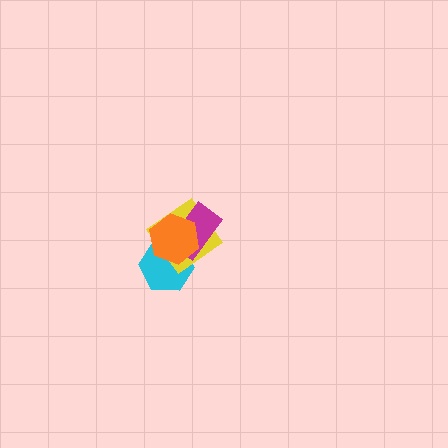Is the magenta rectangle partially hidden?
Yes, it is partially covered by another shape.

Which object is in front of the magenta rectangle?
The orange hexagon is in front of the magenta rectangle.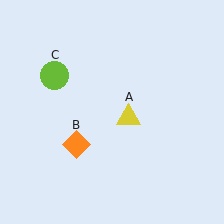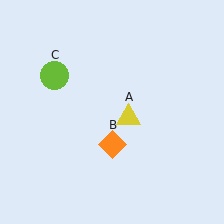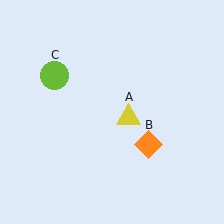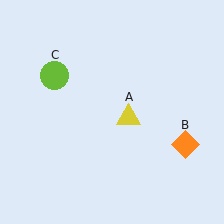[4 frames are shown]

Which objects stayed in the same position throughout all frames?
Yellow triangle (object A) and lime circle (object C) remained stationary.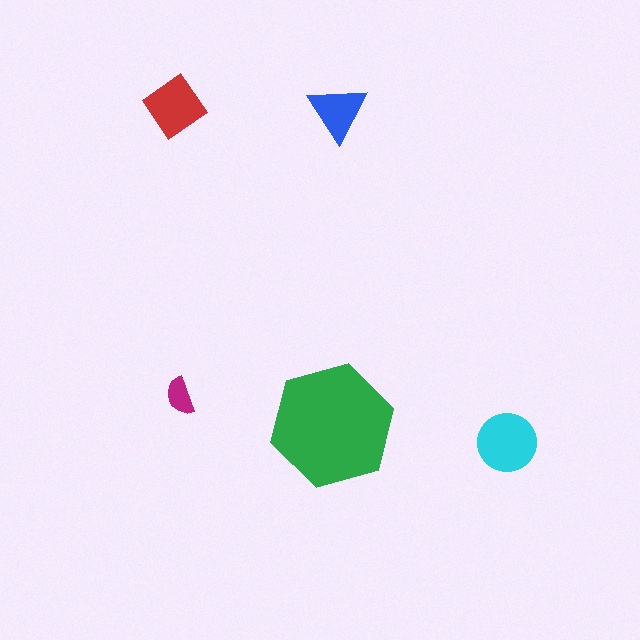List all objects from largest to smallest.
The green hexagon, the cyan circle, the red diamond, the blue triangle, the magenta semicircle.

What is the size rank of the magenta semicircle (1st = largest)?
5th.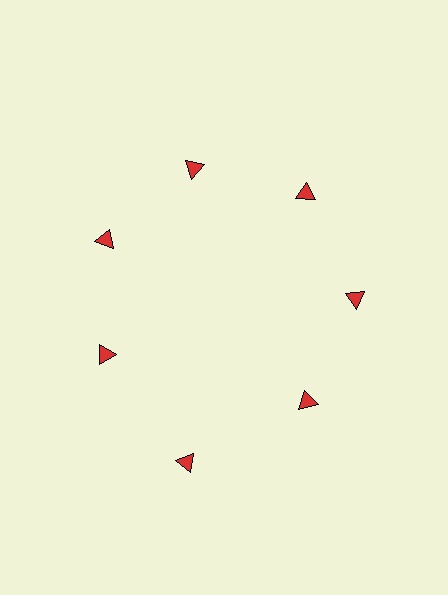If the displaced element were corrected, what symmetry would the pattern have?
It would have 7-fold rotational symmetry — the pattern would map onto itself every 51 degrees.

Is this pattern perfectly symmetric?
No. The 7 red triangles are arranged in a ring, but one element near the 6 o'clock position is pushed outward from the center, breaking the 7-fold rotational symmetry.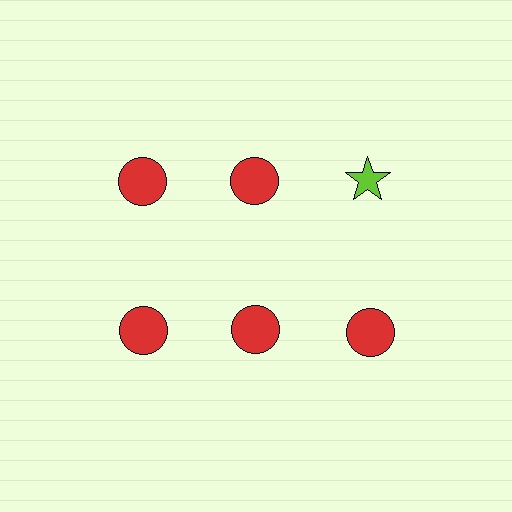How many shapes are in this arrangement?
There are 6 shapes arranged in a grid pattern.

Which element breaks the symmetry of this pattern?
The lime star in the top row, center column breaks the symmetry. All other shapes are red circles.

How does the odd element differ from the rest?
It differs in both color (lime instead of red) and shape (star instead of circle).